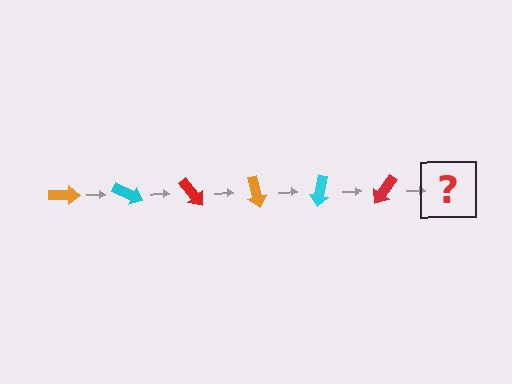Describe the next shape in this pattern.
It should be an orange arrow, rotated 150 degrees from the start.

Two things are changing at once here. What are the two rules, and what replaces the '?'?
The two rules are that it rotates 25 degrees each step and the color cycles through orange, cyan, and red. The '?' should be an orange arrow, rotated 150 degrees from the start.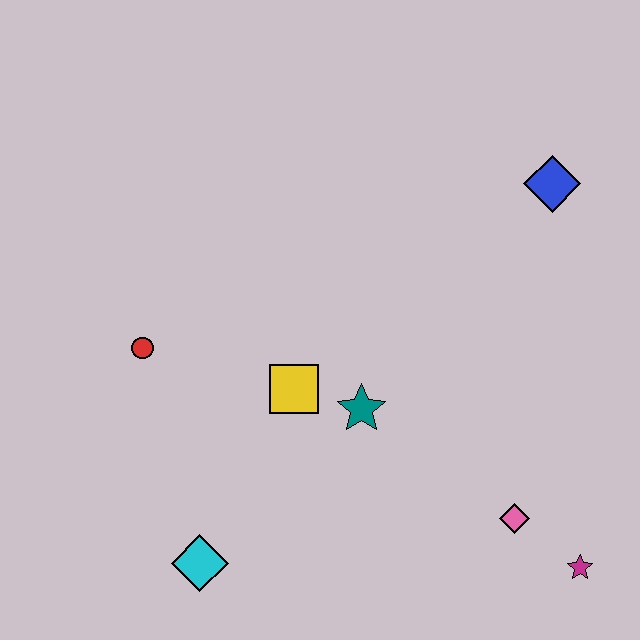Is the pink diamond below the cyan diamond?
No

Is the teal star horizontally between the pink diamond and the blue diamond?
No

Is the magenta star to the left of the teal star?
No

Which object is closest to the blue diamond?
The teal star is closest to the blue diamond.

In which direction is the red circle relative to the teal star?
The red circle is to the left of the teal star.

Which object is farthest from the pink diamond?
The red circle is farthest from the pink diamond.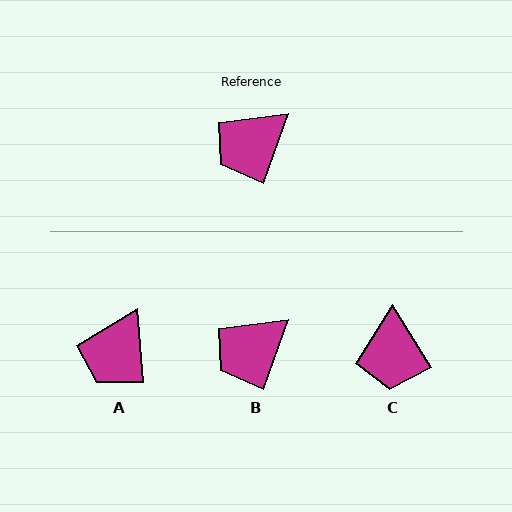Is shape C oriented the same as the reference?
No, it is off by about 51 degrees.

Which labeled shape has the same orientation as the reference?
B.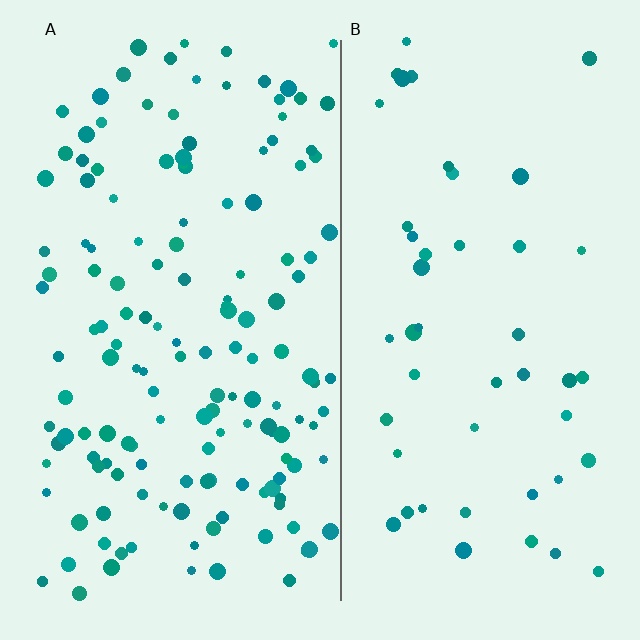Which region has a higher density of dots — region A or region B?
A (the left).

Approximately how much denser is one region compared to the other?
Approximately 3.2× — region A over region B.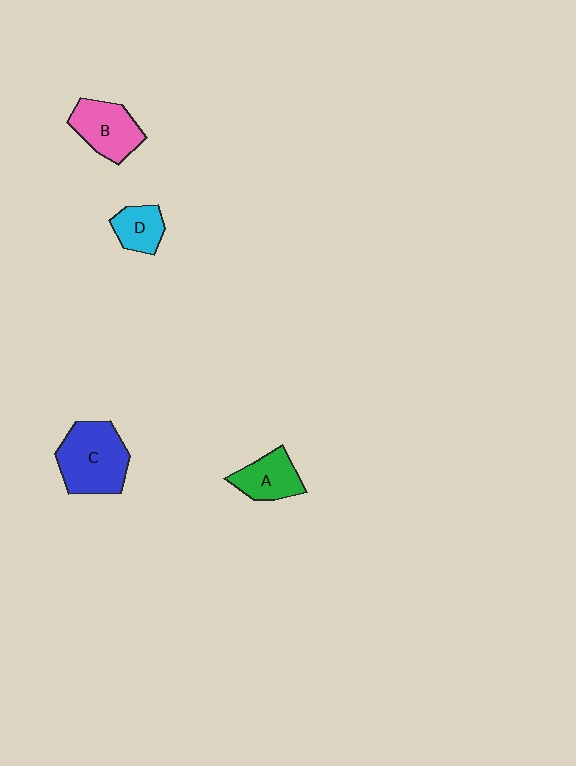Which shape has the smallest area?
Shape D (cyan).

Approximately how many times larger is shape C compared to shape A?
Approximately 1.7 times.